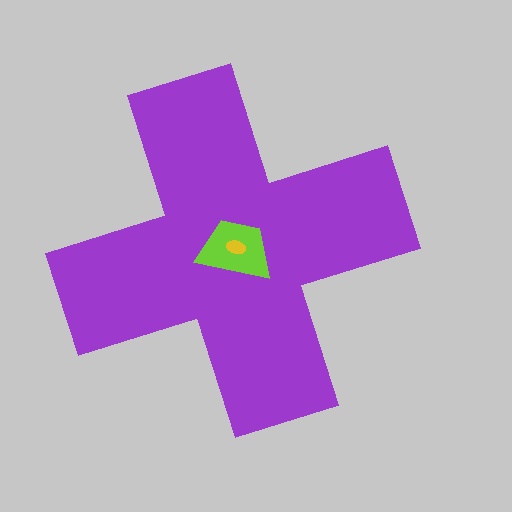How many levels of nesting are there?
3.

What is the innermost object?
The yellow ellipse.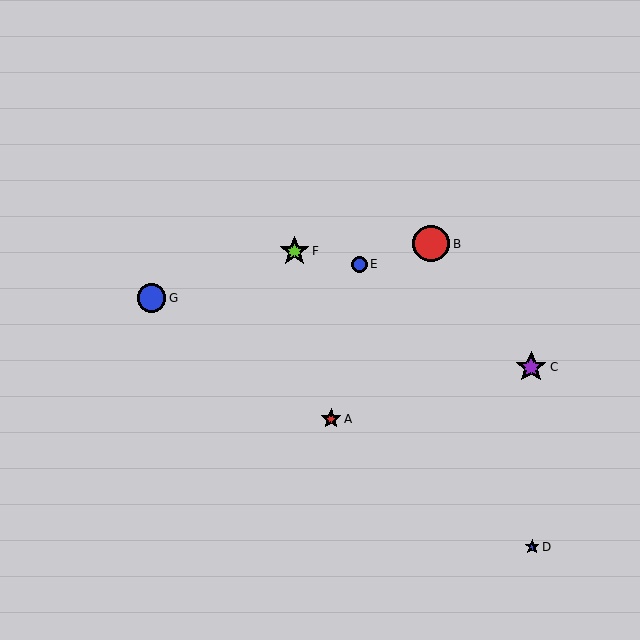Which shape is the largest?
The red circle (labeled B) is the largest.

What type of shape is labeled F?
Shape F is a lime star.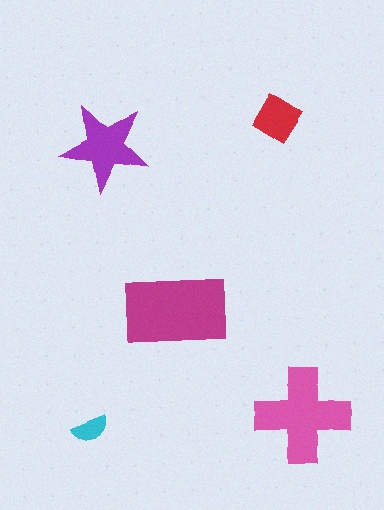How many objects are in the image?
There are 5 objects in the image.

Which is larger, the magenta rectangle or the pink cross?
The magenta rectangle.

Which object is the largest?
The magenta rectangle.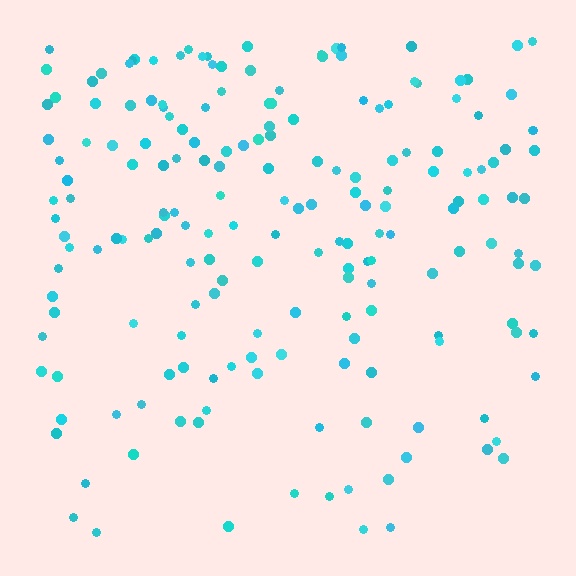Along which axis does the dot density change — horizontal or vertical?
Vertical.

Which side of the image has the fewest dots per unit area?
The bottom.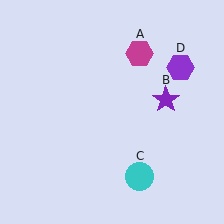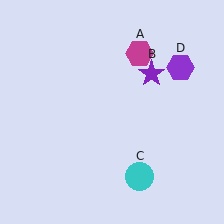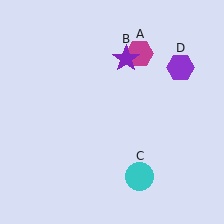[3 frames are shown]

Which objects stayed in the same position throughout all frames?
Magenta hexagon (object A) and cyan circle (object C) and purple hexagon (object D) remained stationary.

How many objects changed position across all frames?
1 object changed position: purple star (object B).